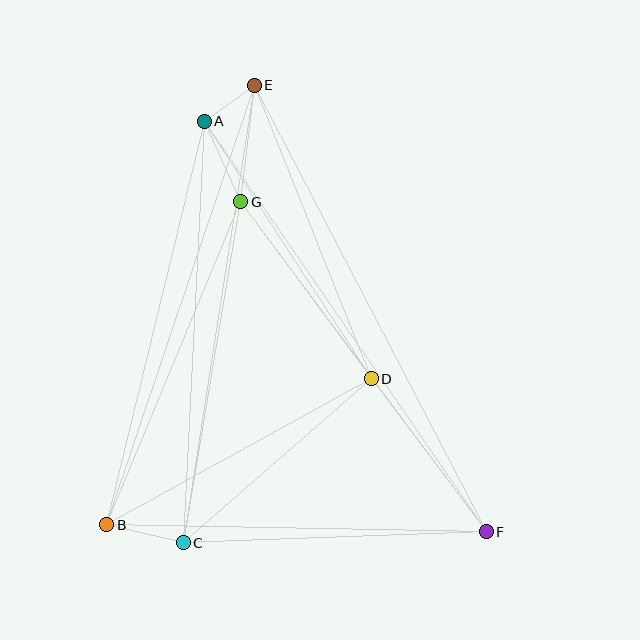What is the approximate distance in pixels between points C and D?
The distance between C and D is approximately 250 pixels.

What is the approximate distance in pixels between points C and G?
The distance between C and G is approximately 346 pixels.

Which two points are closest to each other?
Points A and E are closest to each other.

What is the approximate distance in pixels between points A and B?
The distance between A and B is approximately 415 pixels.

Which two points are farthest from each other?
Points E and F are farthest from each other.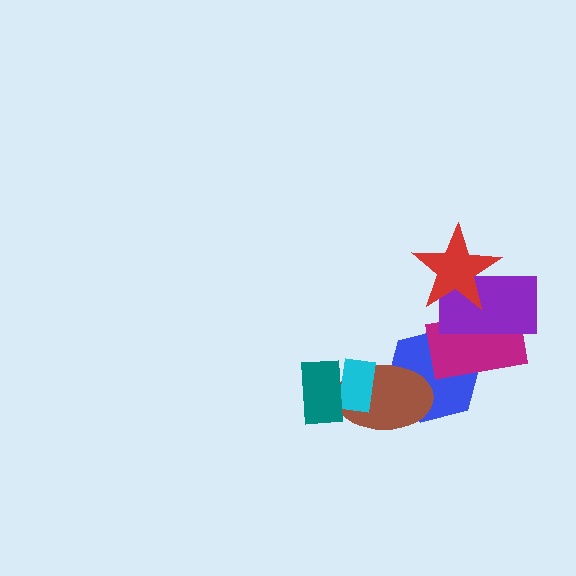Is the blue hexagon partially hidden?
Yes, it is partially covered by another shape.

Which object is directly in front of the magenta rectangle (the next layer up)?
The purple rectangle is directly in front of the magenta rectangle.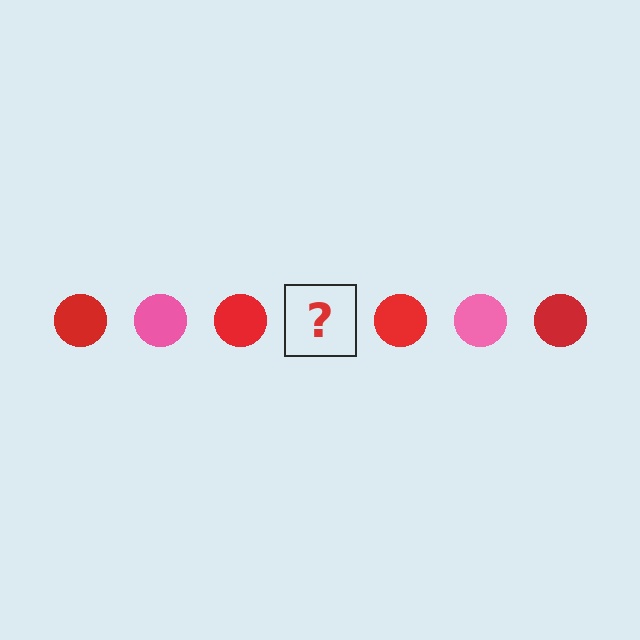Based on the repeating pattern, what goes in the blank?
The blank should be a pink circle.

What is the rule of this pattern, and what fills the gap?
The rule is that the pattern cycles through red, pink circles. The gap should be filled with a pink circle.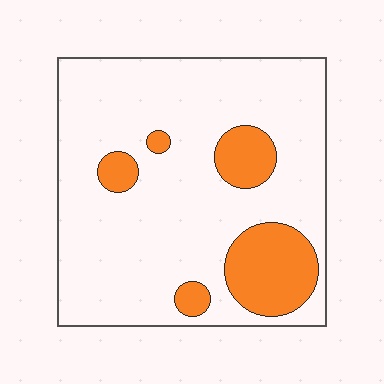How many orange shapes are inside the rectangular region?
5.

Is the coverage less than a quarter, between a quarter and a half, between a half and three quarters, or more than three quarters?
Less than a quarter.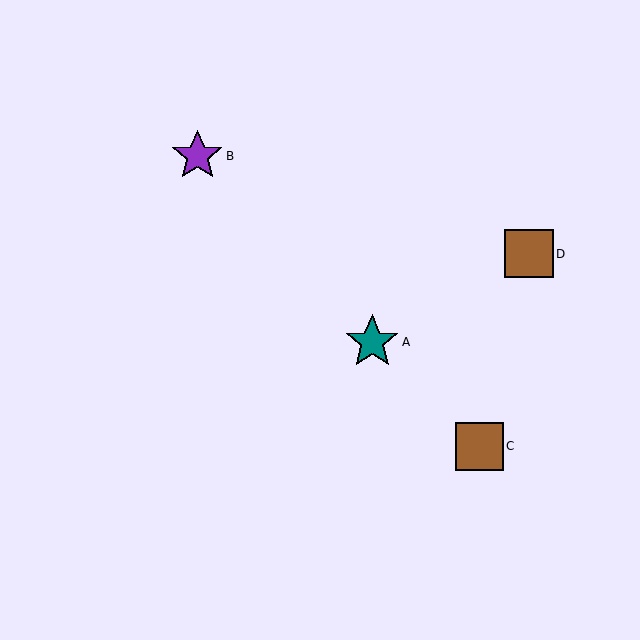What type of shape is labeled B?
Shape B is a purple star.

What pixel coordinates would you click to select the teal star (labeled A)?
Click at (372, 342) to select the teal star A.